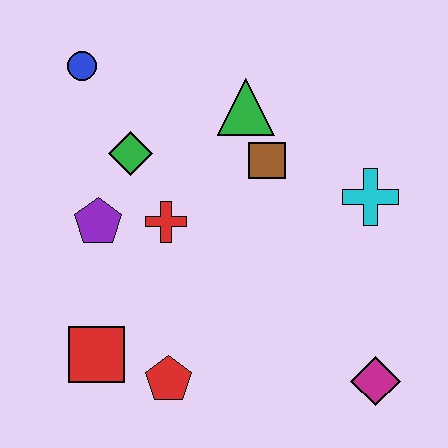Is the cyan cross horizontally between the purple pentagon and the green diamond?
No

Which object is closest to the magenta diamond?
The cyan cross is closest to the magenta diamond.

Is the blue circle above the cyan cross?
Yes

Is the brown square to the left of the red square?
No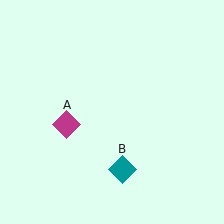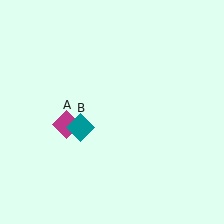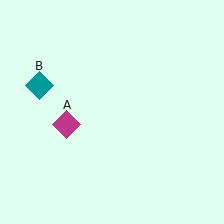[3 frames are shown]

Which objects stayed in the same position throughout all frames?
Magenta diamond (object A) remained stationary.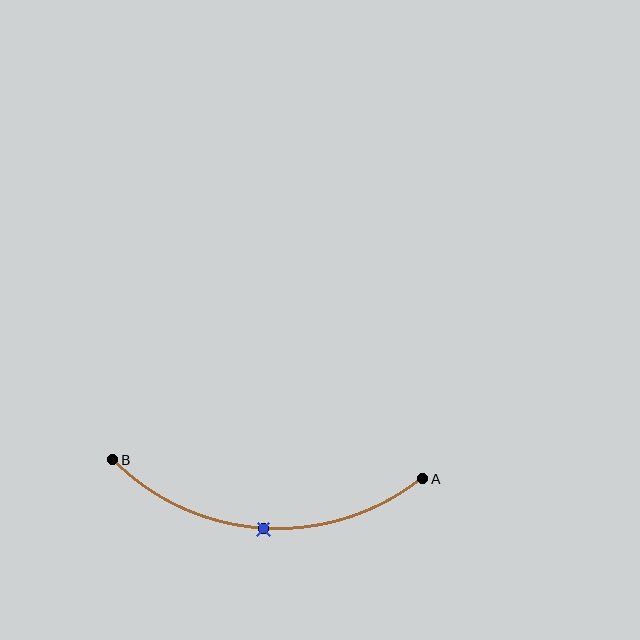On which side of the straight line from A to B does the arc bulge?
The arc bulges below the straight line connecting A and B.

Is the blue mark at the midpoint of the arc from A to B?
Yes. The blue mark lies on the arc at equal arc-length from both A and B — it is the arc midpoint.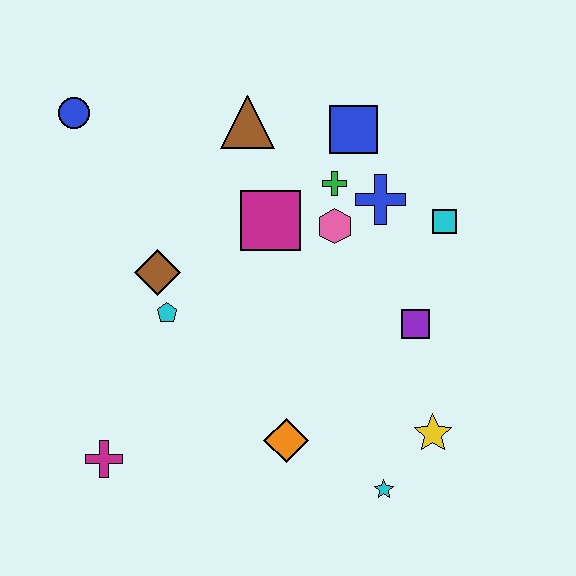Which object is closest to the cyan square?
The blue cross is closest to the cyan square.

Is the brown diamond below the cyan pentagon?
No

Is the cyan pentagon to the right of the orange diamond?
No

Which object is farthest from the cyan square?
The magenta cross is farthest from the cyan square.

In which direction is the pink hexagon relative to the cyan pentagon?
The pink hexagon is to the right of the cyan pentagon.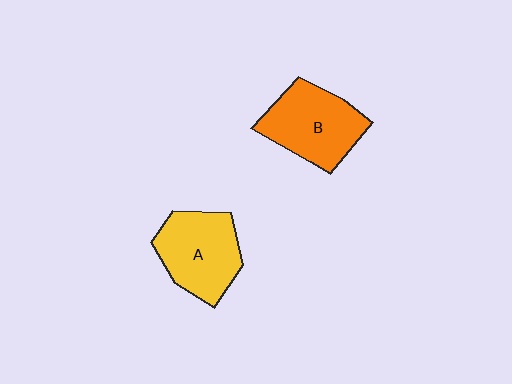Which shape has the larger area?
Shape B (orange).